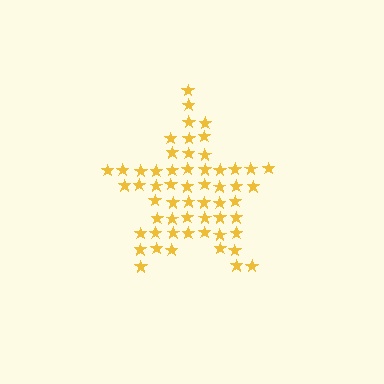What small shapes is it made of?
It is made of small stars.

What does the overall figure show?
The overall figure shows a star.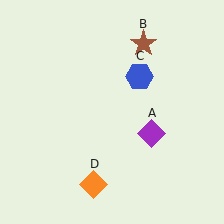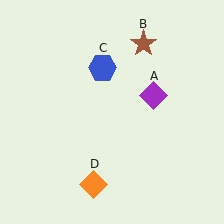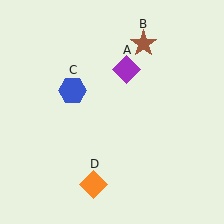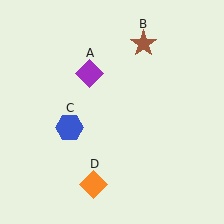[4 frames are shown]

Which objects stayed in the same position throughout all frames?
Brown star (object B) and orange diamond (object D) remained stationary.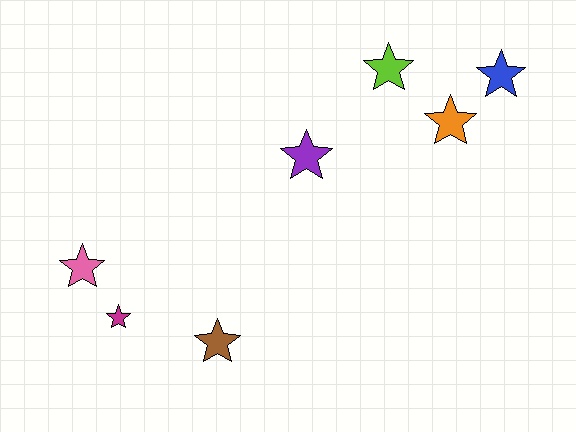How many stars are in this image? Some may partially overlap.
There are 7 stars.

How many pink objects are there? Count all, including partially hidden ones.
There is 1 pink object.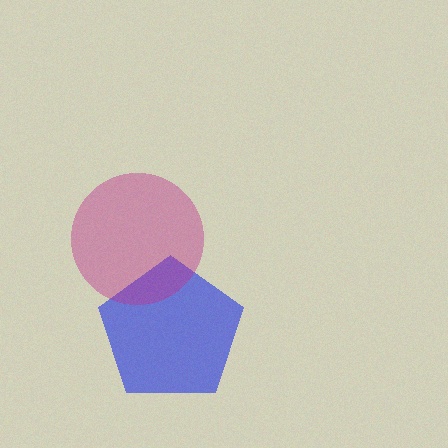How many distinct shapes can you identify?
There are 2 distinct shapes: a blue pentagon, a magenta circle.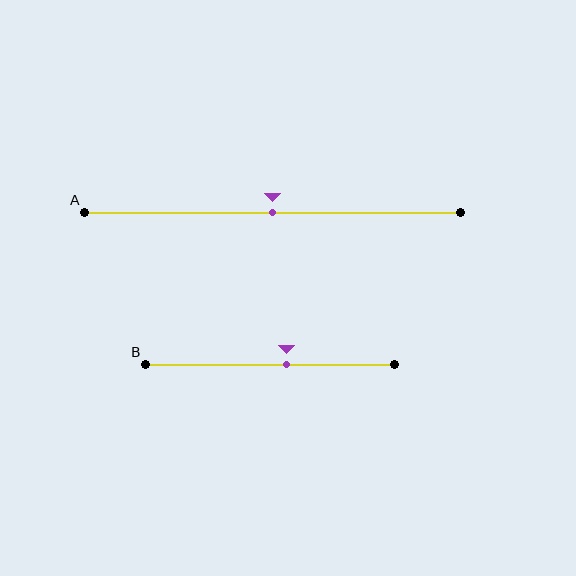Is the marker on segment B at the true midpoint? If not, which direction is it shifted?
No, the marker on segment B is shifted to the right by about 7% of the segment length.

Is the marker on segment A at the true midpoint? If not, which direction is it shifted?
Yes, the marker on segment A is at the true midpoint.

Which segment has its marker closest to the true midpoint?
Segment A has its marker closest to the true midpoint.